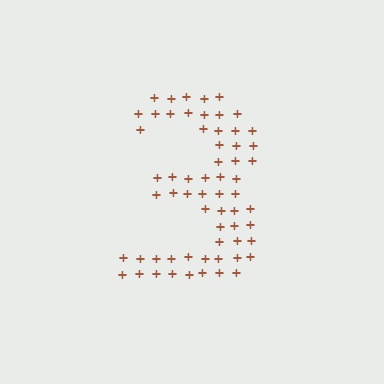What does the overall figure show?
The overall figure shows the digit 3.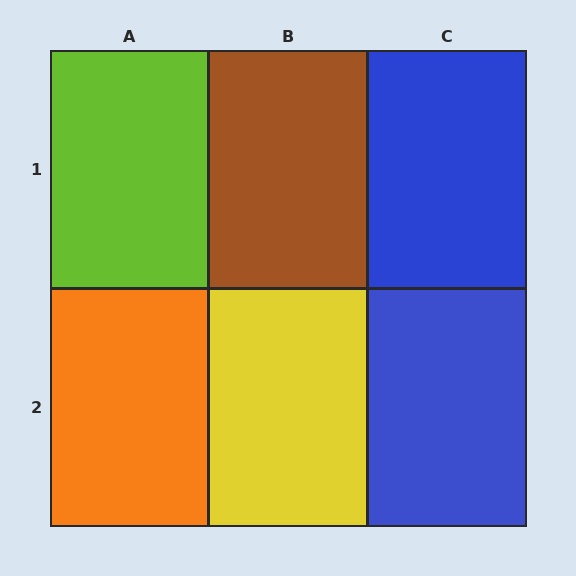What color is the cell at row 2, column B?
Yellow.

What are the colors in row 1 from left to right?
Lime, brown, blue.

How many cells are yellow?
1 cell is yellow.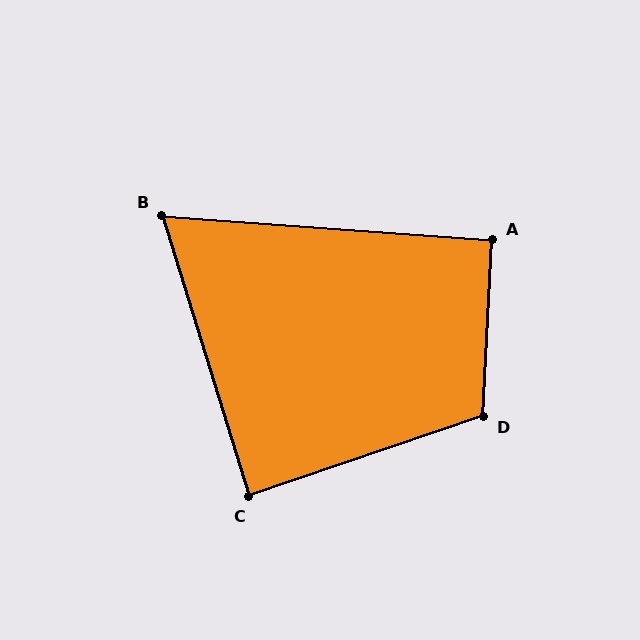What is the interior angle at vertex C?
Approximately 89 degrees (approximately right).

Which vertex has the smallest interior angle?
B, at approximately 69 degrees.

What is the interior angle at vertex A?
Approximately 91 degrees (approximately right).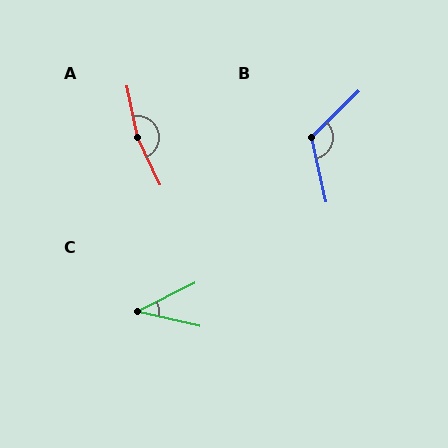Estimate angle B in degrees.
Approximately 121 degrees.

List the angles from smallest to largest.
C (39°), B (121°), A (167°).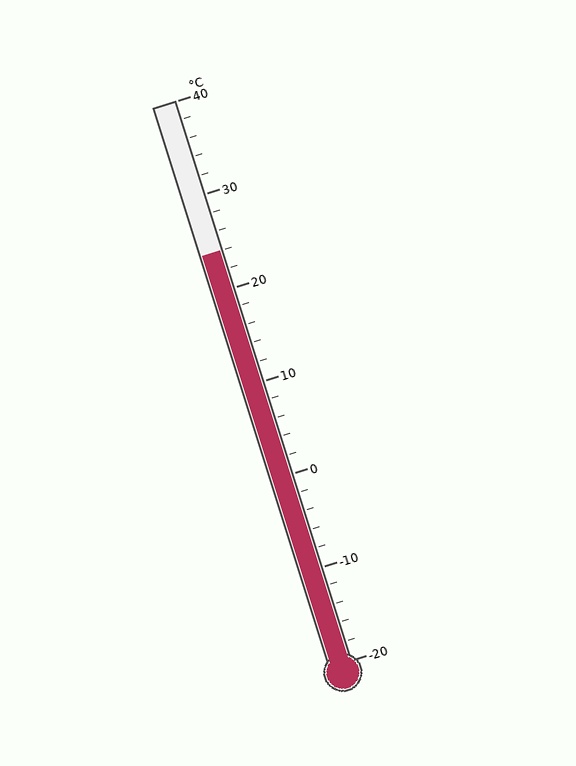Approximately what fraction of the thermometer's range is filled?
The thermometer is filled to approximately 75% of its range.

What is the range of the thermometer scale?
The thermometer scale ranges from -20°C to 40°C.